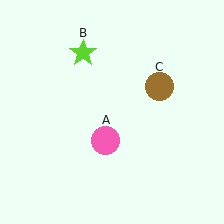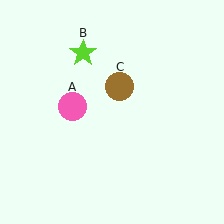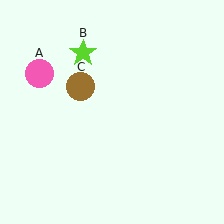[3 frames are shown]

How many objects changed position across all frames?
2 objects changed position: pink circle (object A), brown circle (object C).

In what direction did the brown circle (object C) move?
The brown circle (object C) moved left.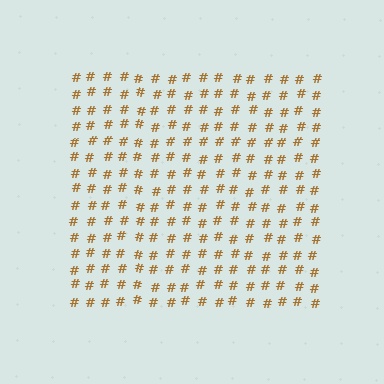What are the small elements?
The small elements are hash symbols.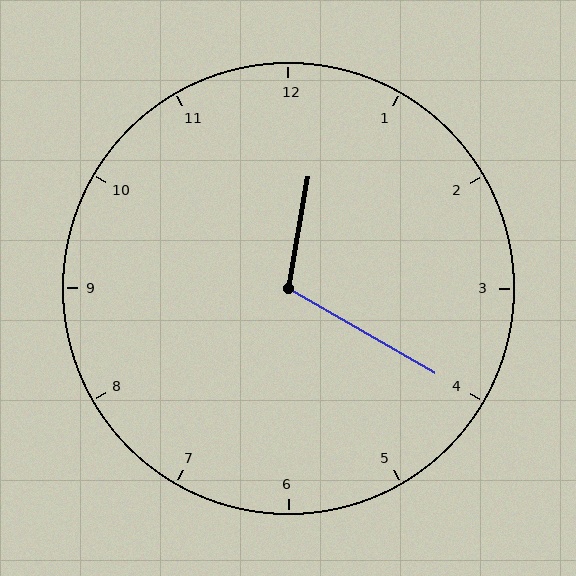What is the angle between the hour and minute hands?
Approximately 110 degrees.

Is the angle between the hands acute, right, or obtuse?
It is obtuse.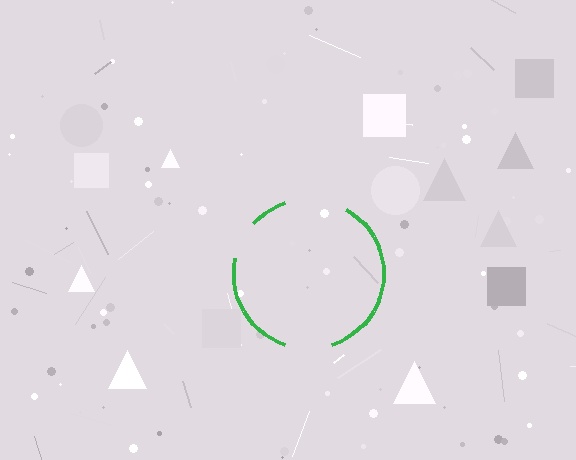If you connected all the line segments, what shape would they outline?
They would outline a circle.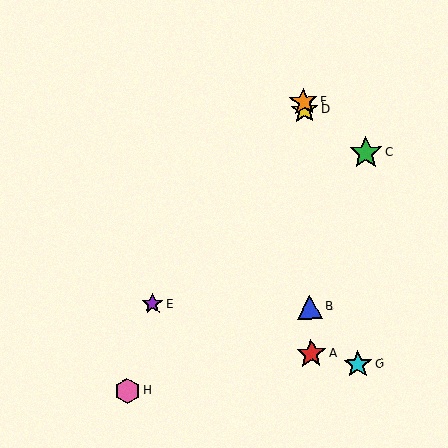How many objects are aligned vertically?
4 objects (A, B, D, F) are aligned vertically.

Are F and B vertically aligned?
Yes, both are at x≈304.